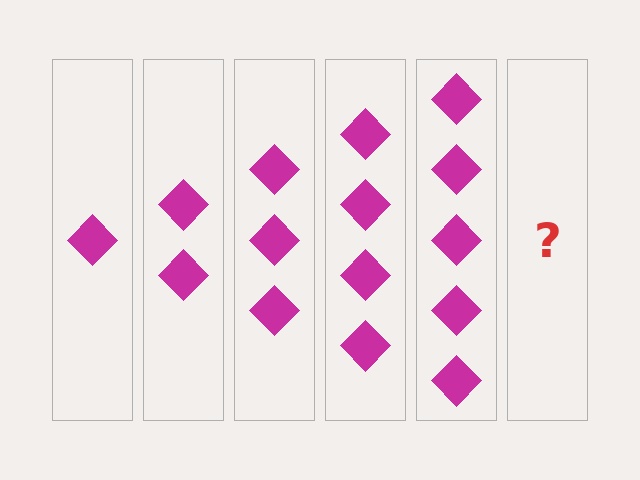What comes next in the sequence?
The next element should be 6 diamonds.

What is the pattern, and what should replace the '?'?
The pattern is that each step adds one more diamond. The '?' should be 6 diamonds.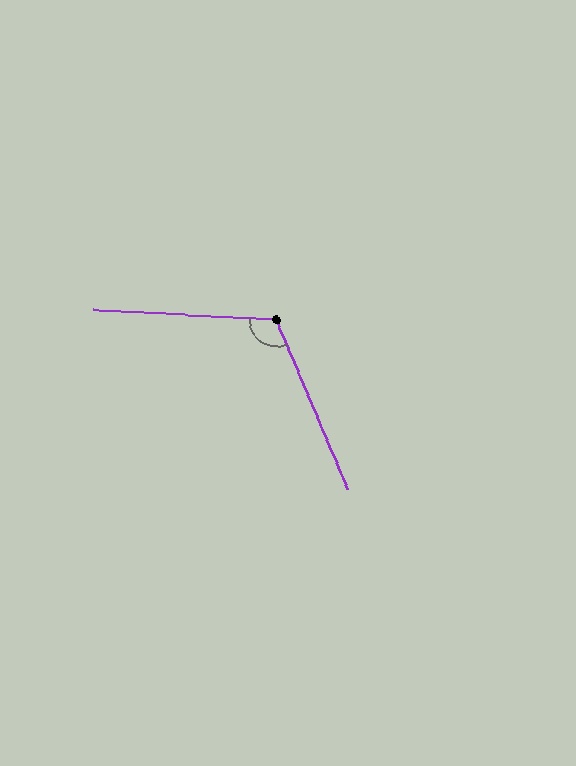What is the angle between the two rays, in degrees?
Approximately 116 degrees.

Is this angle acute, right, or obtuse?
It is obtuse.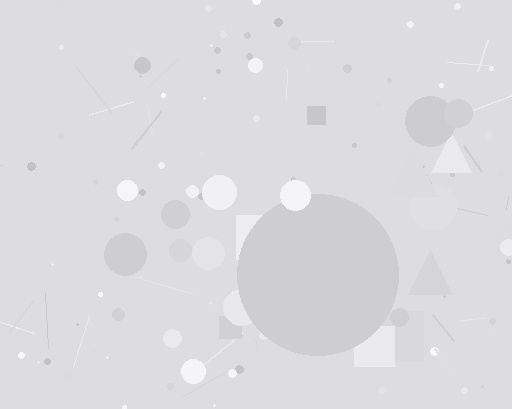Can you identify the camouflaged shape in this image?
The camouflaged shape is a circle.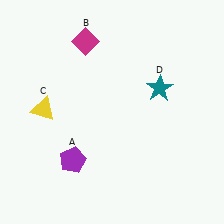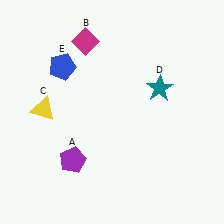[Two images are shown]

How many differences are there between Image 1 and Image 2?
There is 1 difference between the two images.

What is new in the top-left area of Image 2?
A blue pentagon (E) was added in the top-left area of Image 2.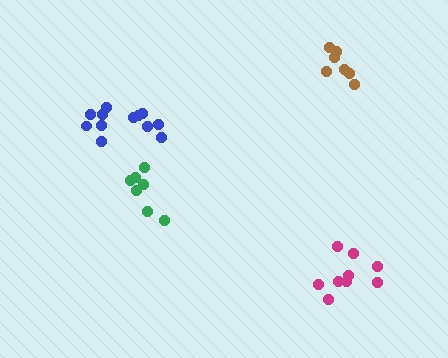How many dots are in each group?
Group 1: 7 dots, Group 2: 12 dots, Group 3: 9 dots, Group 4: 7 dots (35 total).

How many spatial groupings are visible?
There are 4 spatial groupings.